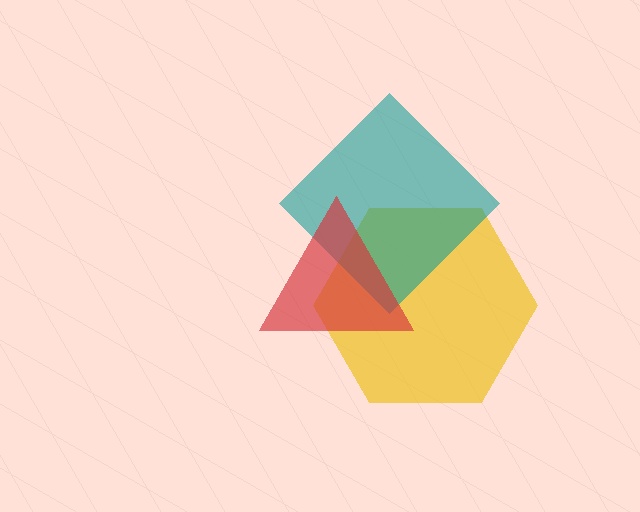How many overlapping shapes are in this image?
There are 3 overlapping shapes in the image.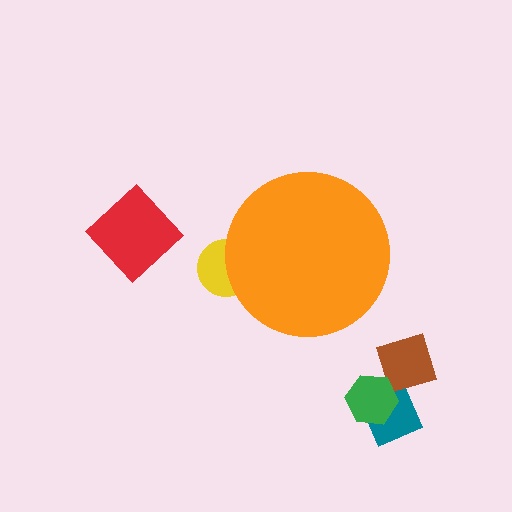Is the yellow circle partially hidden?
Yes, the yellow circle is partially hidden behind the orange circle.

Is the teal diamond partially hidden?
No, the teal diamond is fully visible.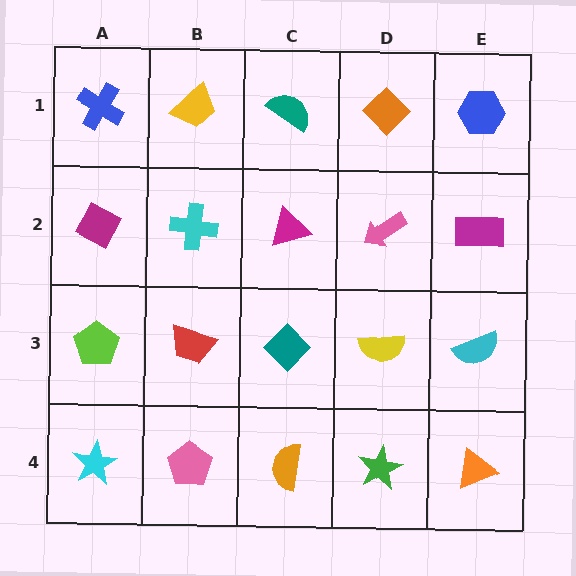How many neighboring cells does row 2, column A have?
3.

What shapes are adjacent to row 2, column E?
A blue hexagon (row 1, column E), a cyan semicircle (row 3, column E), a pink arrow (row 2, column D).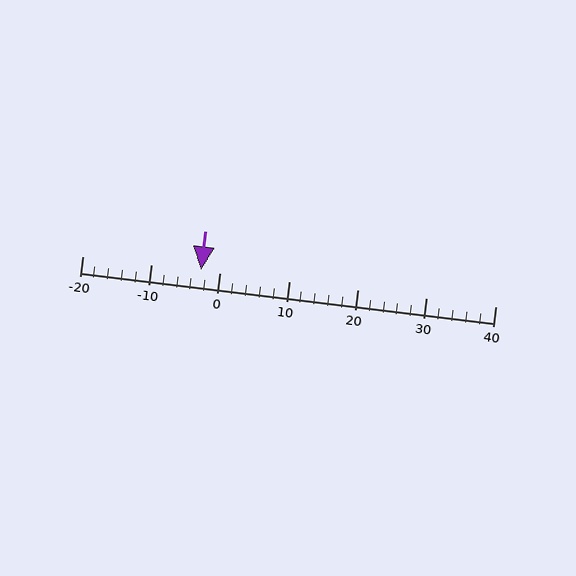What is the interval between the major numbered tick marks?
The major tick marks are spaced 10 units apart.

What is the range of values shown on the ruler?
The ruler shows values from -20 to 40.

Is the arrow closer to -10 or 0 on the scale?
The arrow is closer to 0.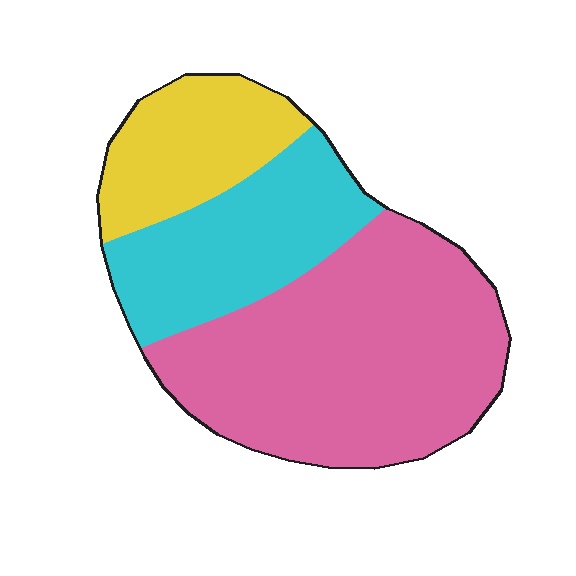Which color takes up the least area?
Yellow, at roughly 20%.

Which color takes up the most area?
Pink, at roughly 55%.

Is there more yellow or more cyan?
Cyan.